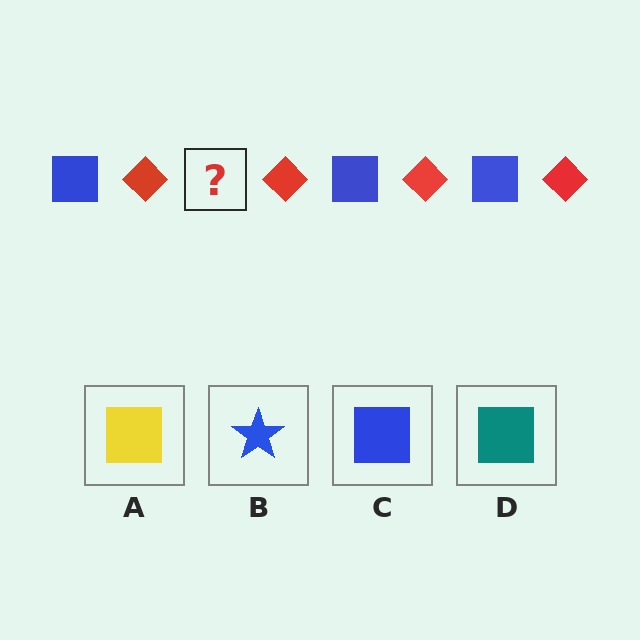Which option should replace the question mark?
Option C.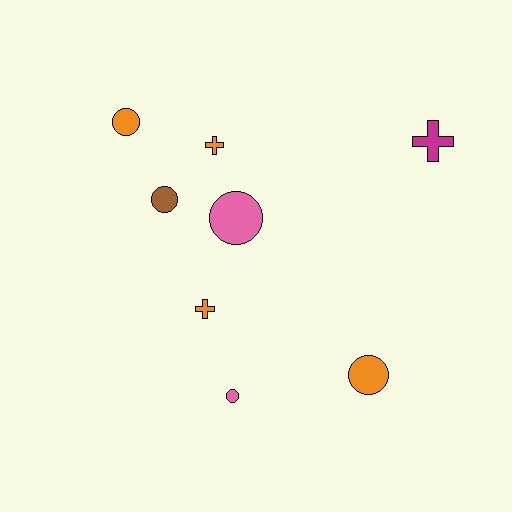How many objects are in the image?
There are 8 objects.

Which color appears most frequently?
Orange, with 4 objects.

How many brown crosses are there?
There are no brown crosses.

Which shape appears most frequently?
Circle, with 5 objects.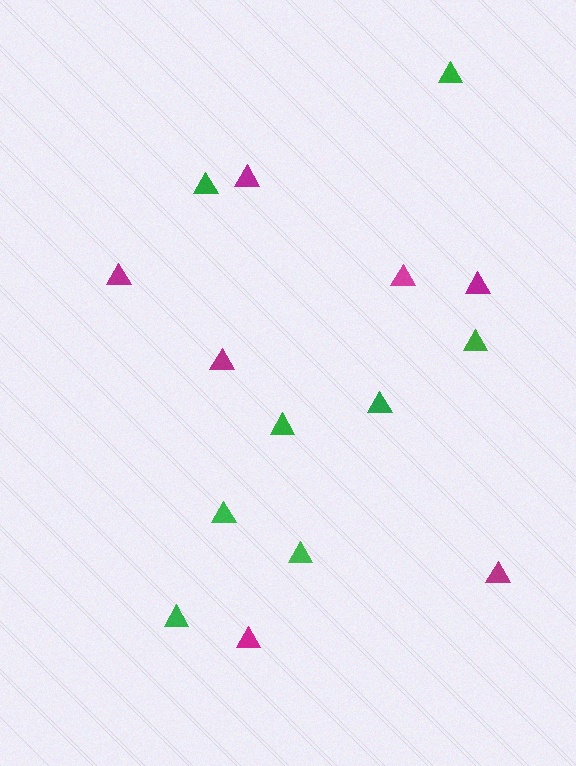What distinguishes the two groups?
There are 2 groups: one group of magenta triangles (7) and one group of green triangles (8).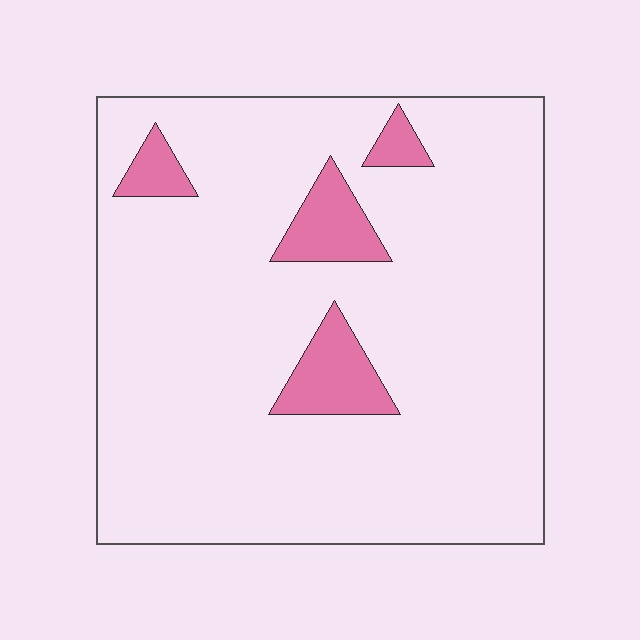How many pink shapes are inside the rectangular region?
4.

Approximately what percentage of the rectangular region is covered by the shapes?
Approximately 10%.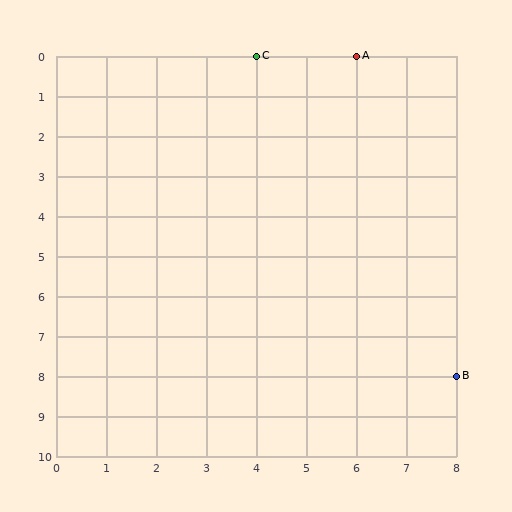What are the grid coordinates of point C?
Point C is at grid coordinates (4, 0).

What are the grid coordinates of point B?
Point B is at grid coordinates (8, 8).